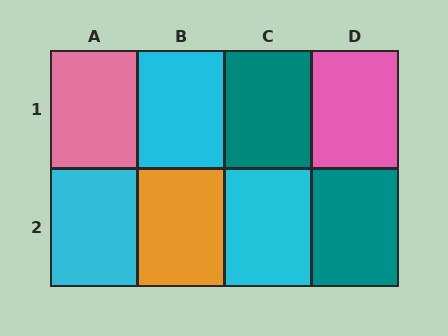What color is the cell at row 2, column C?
Cyan.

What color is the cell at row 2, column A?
Cyan.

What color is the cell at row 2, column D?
Teal.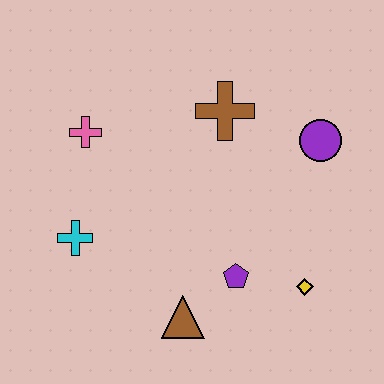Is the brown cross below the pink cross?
No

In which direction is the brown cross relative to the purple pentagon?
The brown cross is above the purple pentagon.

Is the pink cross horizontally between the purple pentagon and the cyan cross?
Yes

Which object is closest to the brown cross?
The purple circle is closest to the brown cross.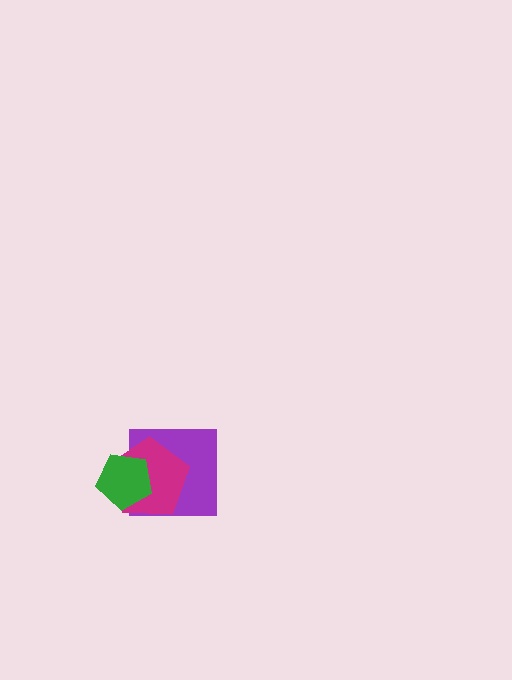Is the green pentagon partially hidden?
No, no other shape covers it.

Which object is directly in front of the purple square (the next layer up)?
The magenta pentagon is directly in front of the purple square.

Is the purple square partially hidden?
Yes, it is partially covered by another shape.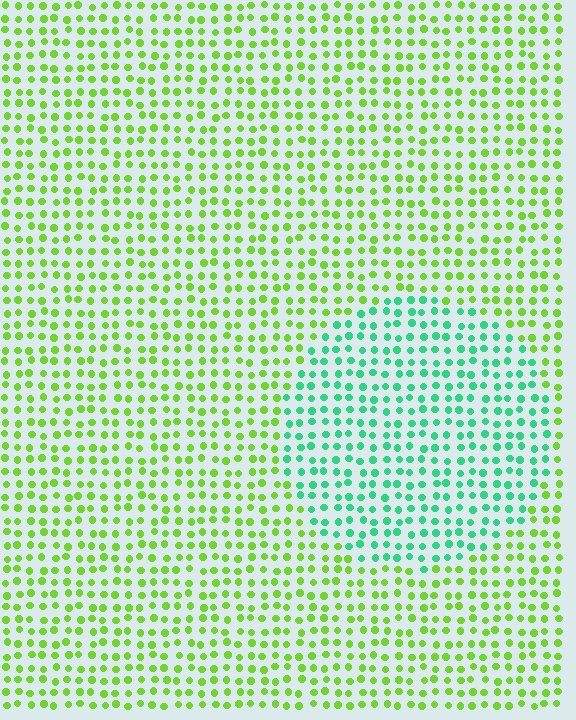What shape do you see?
I see a circle.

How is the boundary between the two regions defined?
The boundary is defined purely by a slight shift in hue (about 53 degrees). Spacing, size, and orientation are identical on both sides.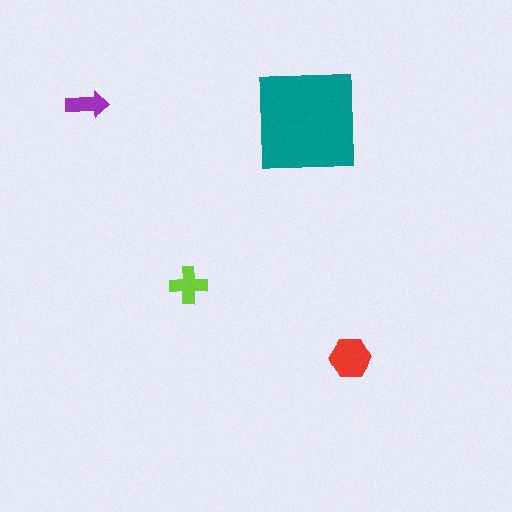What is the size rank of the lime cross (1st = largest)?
3rd.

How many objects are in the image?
There are 4 objects in the image.